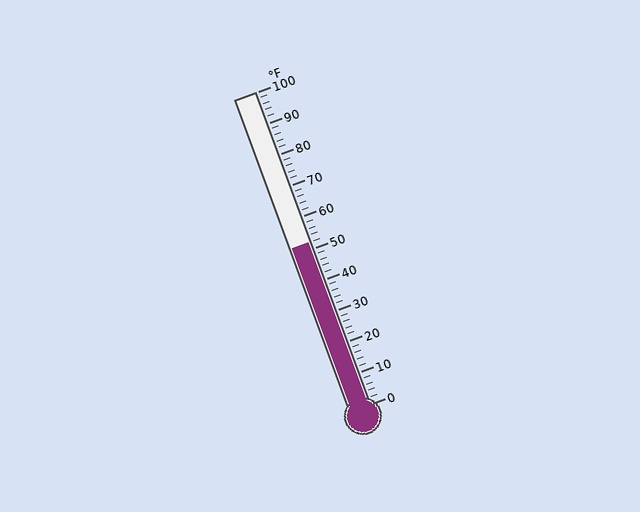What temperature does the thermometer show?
The thermometer shows approximately 52°F.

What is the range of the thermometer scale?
The thermometer scale ranges from 0°F to 100°F.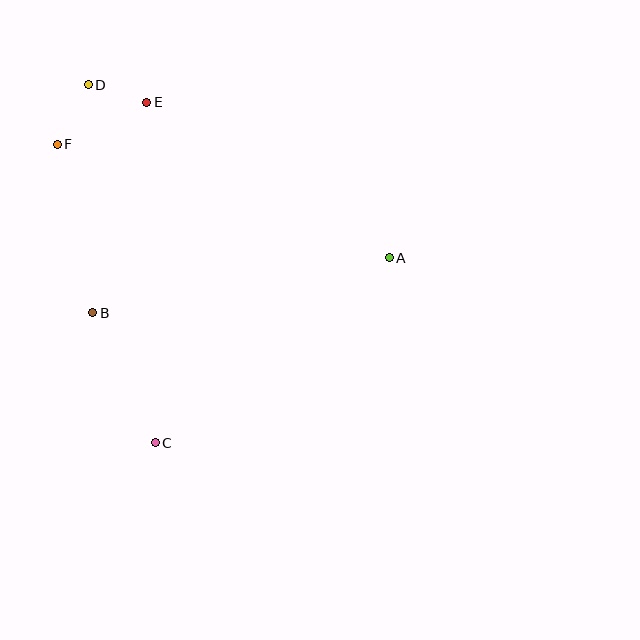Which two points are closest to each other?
Points D and E are closest to each other.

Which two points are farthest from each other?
Points C and D are farthest from each other.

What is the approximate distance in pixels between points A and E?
The distance between A and E is approximately 288 pixels.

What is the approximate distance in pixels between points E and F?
The distance between E and F is approximately 99 pixels.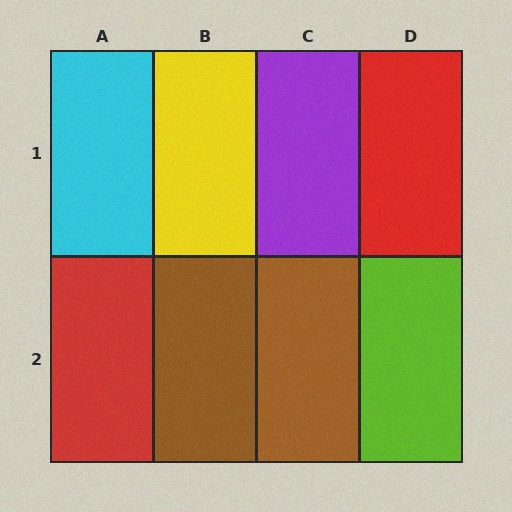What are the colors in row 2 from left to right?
Red, brown, brown, lime.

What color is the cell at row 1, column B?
Yellow.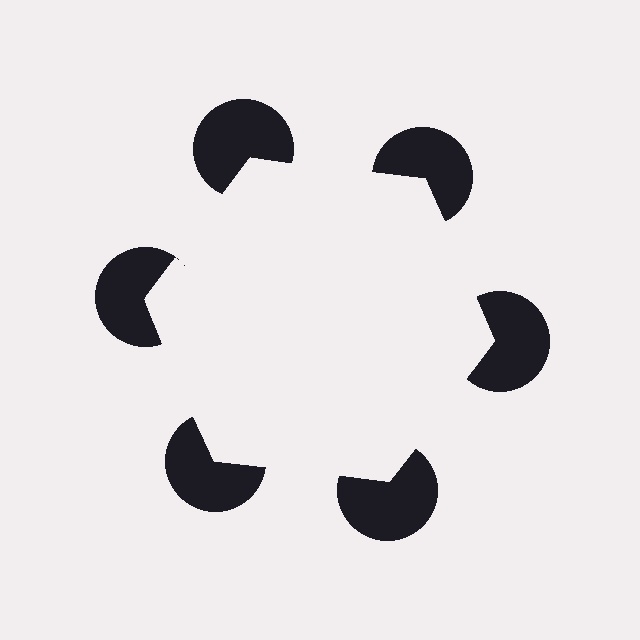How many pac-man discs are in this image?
There are 6 — one at each vertex of the illusory hexagon.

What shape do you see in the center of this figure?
An illusory hexagon — its edges are inferred from the aligned wedge cuts in the pac-man discs, not physically drawn.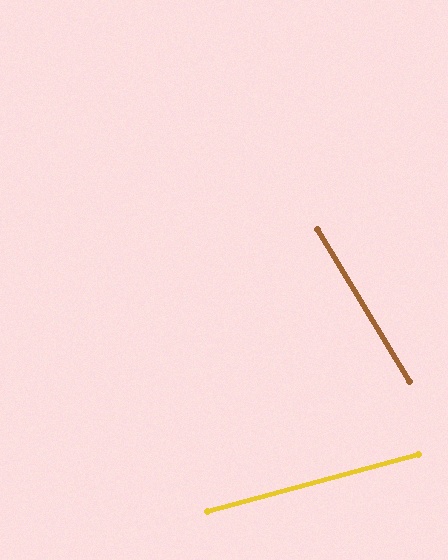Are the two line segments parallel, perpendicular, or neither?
Neither parallel nor perpendicular — they differ by about 74°.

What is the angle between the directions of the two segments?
Approximately 74 degrees.